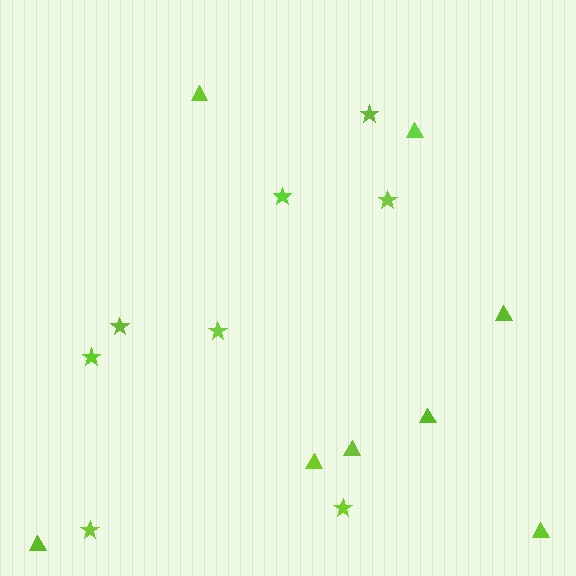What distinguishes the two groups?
There are 2 groups: one group of triangles (8) and one group of stars (8).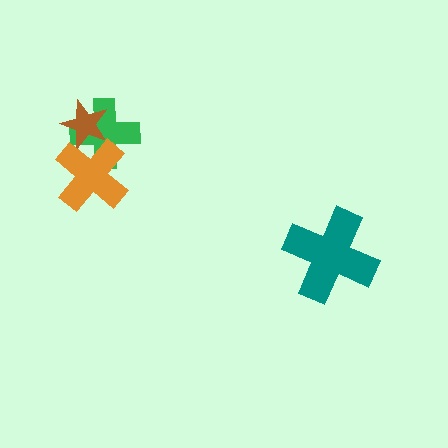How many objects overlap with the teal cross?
0 objects overlap with the teal cross.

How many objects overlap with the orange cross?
2 objects overlap with the orange cross.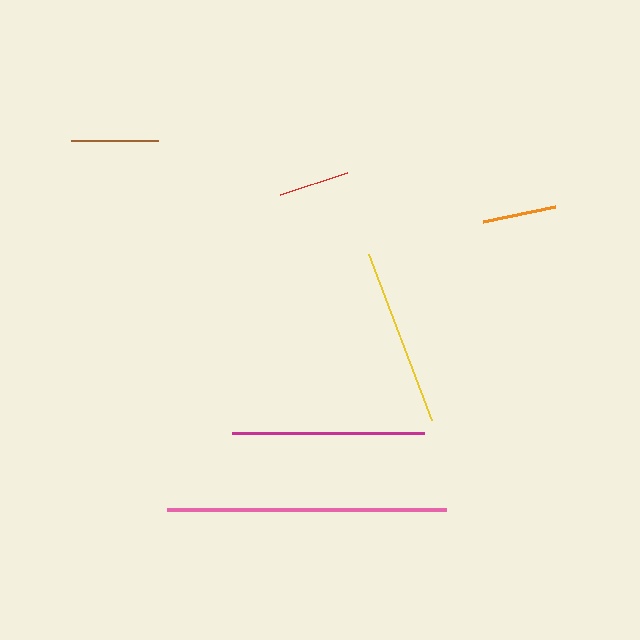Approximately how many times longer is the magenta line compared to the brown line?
The magenta line is approximately 2.2 times the length of the brown line.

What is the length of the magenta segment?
The magenta segment is approximately 192 pixels long.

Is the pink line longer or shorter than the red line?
The pink line is longer than the red line.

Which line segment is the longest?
The pink line is the longest at approximately 279 pixels.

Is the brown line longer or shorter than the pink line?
The pink line is longer than the brown line.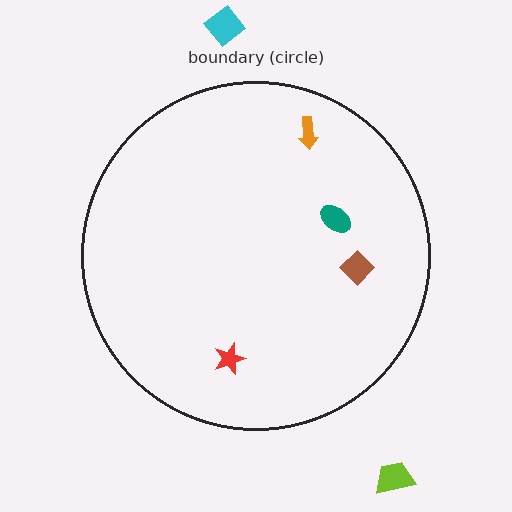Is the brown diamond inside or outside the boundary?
Inside.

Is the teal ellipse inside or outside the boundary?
Inside.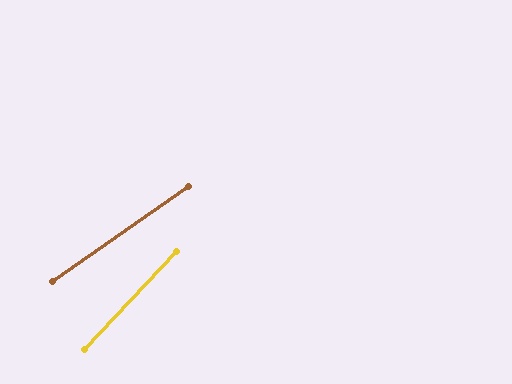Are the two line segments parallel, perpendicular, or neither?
Neither parallel nor perpendicular — they differ by about 12°.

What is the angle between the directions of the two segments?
Approximately 12 degrees.